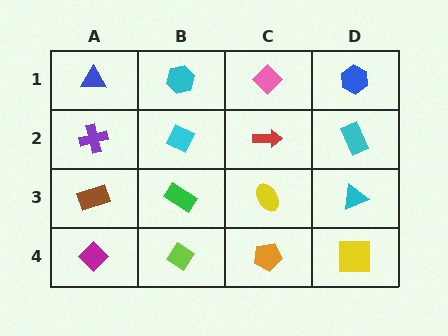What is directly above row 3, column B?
A cyan diamond.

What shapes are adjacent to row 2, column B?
A cyan hexagon (row 1, column B), a green rectangle (row 3, column B), a purple cross (row 2, column A), a red arrow (row 2, column C).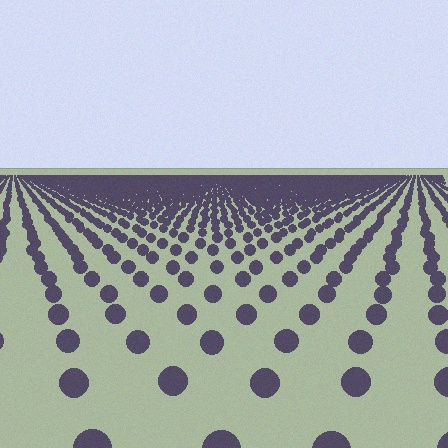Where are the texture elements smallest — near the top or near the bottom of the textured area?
Near the top.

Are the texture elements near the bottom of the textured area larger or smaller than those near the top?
Larger. Near the bottom, elements are closer to the viewer and appear at a bigger on-screen size.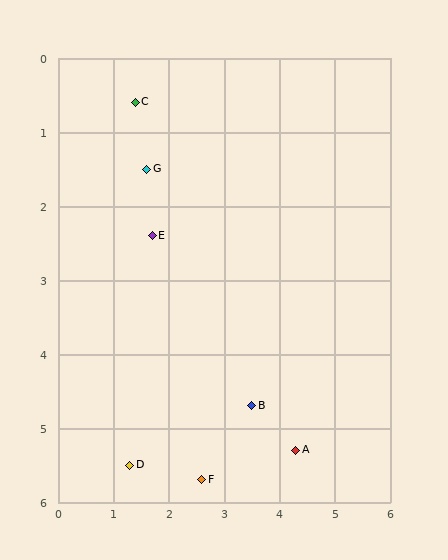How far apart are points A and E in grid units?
Points A and E are about 3.9 grid units apart.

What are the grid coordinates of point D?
Point D is at approximately (1.3, 5.5).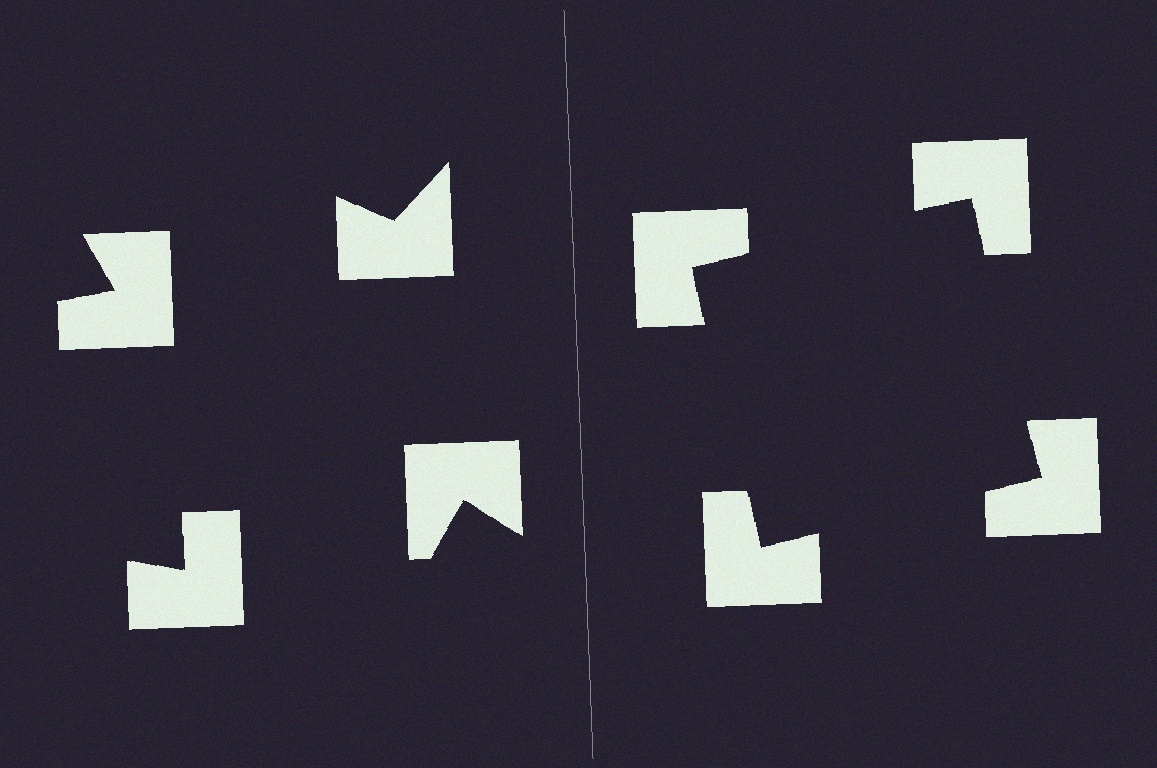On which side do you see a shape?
An illusory square appears on the right side. On the left side the wedge cuts are rotated, so no coherent shape forms.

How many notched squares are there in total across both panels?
8 — 4 on each side.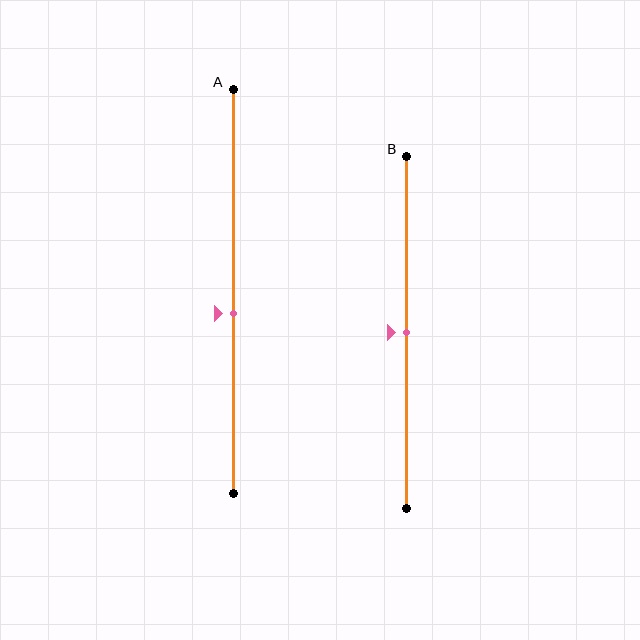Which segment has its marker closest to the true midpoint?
Segment B has its marker closest to the true midpoint.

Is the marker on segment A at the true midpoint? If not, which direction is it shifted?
No, the marker on segment A is shifted downward by about 5% of the segment length.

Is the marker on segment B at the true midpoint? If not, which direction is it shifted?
Yes, the marker on segment B is at the true midpoint.